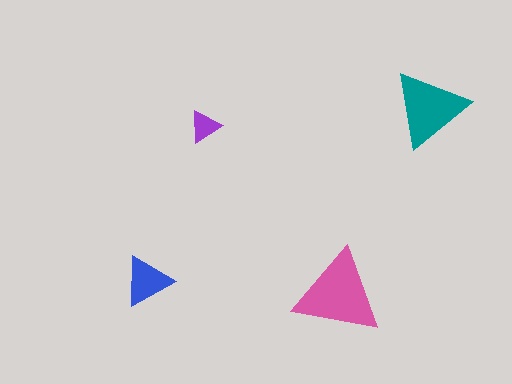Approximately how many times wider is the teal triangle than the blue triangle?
About 1.5 times wider.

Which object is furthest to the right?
The teal triangle is rightmost.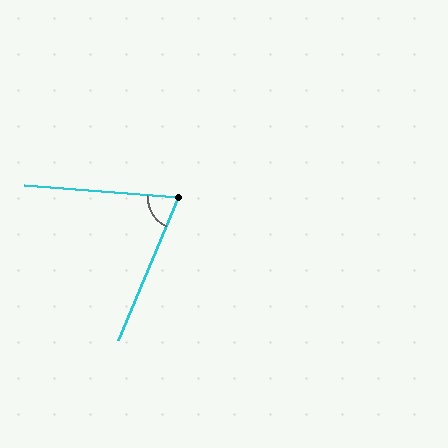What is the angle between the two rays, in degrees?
Approximately 72 degrees.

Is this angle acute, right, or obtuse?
It is acute.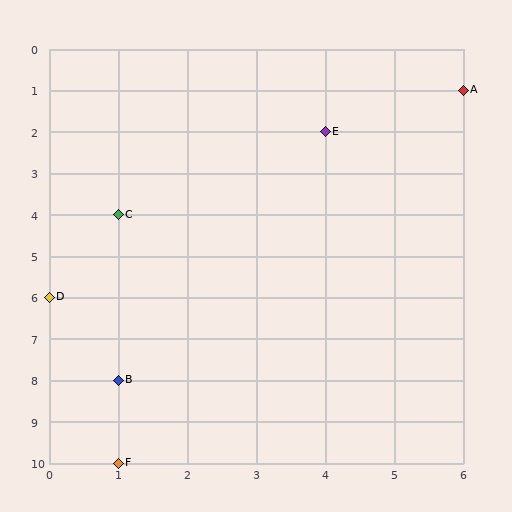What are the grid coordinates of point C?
Point C is at grid coordinates (1, 4).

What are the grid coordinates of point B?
Point B is at grid coordinates (1, 8).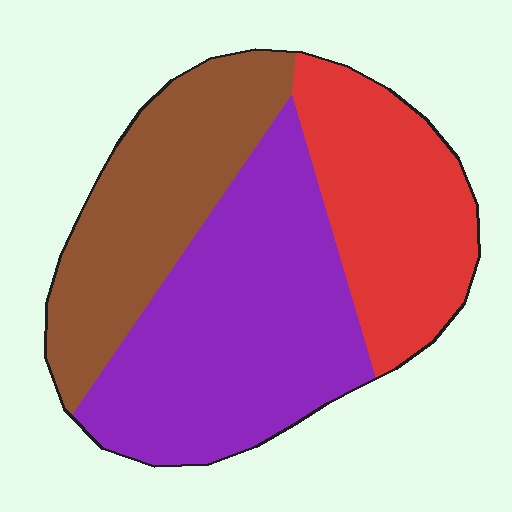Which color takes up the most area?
Purple, at roughly 45%.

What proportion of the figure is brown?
Brown covers 29% of the figure.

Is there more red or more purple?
Purple.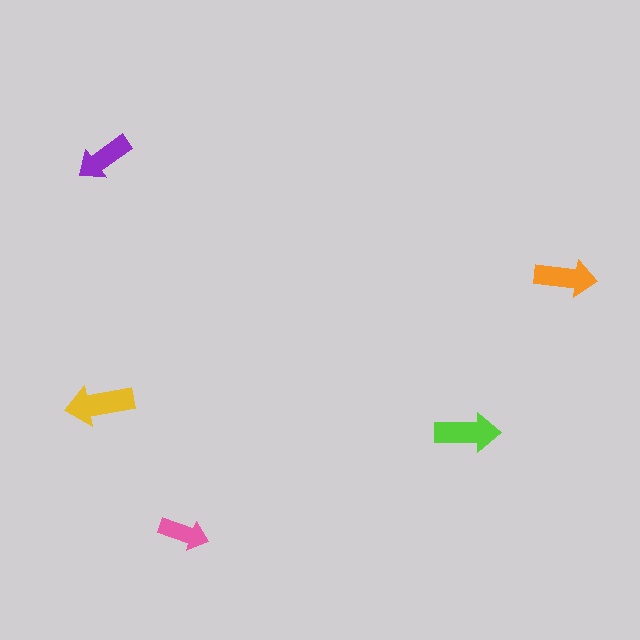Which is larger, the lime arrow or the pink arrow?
The lime one.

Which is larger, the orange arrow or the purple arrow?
The orange one.